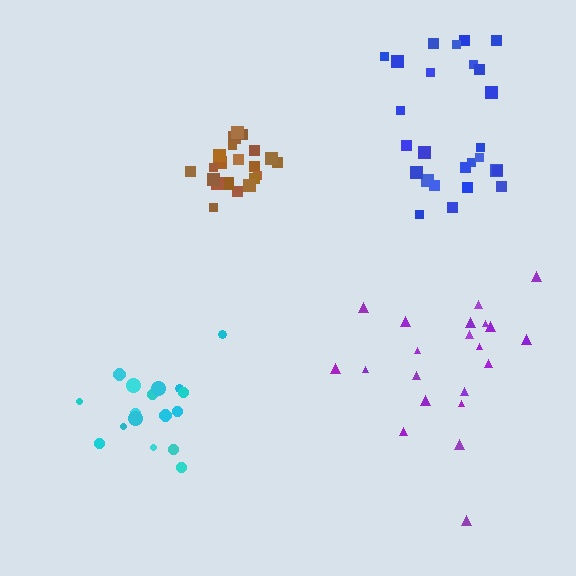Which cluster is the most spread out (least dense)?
Purple.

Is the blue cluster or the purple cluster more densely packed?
Blue.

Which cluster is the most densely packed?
Brown.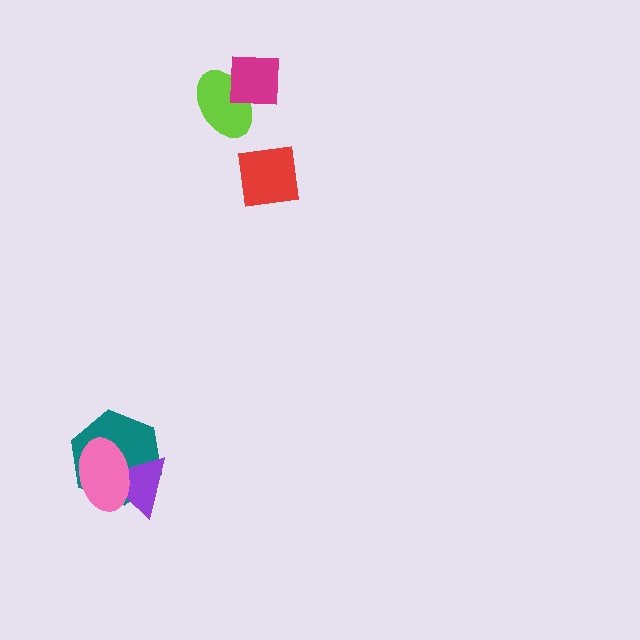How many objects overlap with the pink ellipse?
2 objects overlap with the pink ellipse.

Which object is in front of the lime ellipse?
The magenta square is in front of the lime ellipse.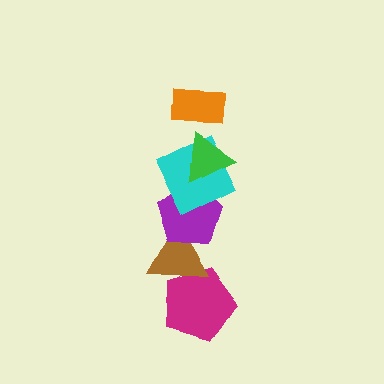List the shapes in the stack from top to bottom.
From top to bottom: the orange rectangle, the green triangle, the cyan square, the purple pentagon, the brown triangle, the magenta pentagon.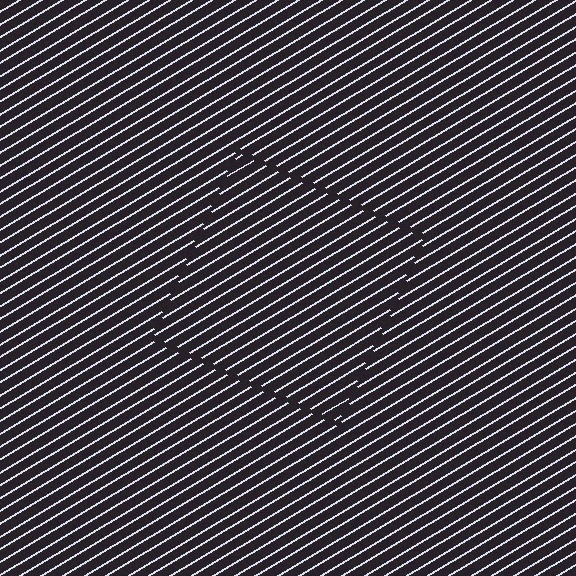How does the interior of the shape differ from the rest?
The interior of the shape contains the same grating, shifted by half a period — the contour is defined by the phase discontinuity where line-ends from the inner and outer gratings abut.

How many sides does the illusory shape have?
4 sides — the line-ends trace a square.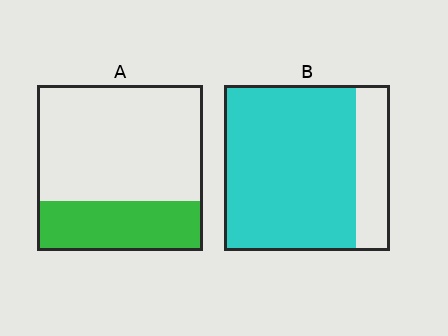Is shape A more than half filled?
No.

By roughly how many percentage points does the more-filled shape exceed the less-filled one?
By roughly 50 percentage points (B over A).